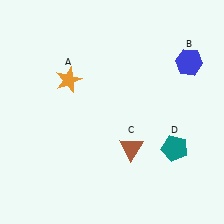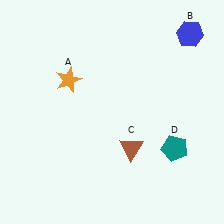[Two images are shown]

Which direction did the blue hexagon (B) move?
The blue hexagon (B) moved up.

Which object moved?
The blue hexagon (B) moved up.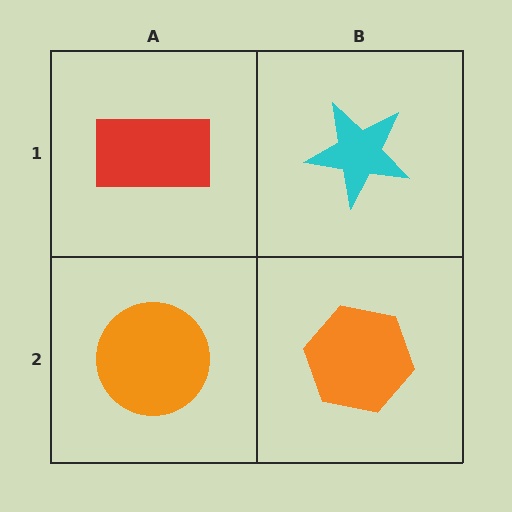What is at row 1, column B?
A cyan star.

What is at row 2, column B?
An orange hexagon.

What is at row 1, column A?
A red rectangle.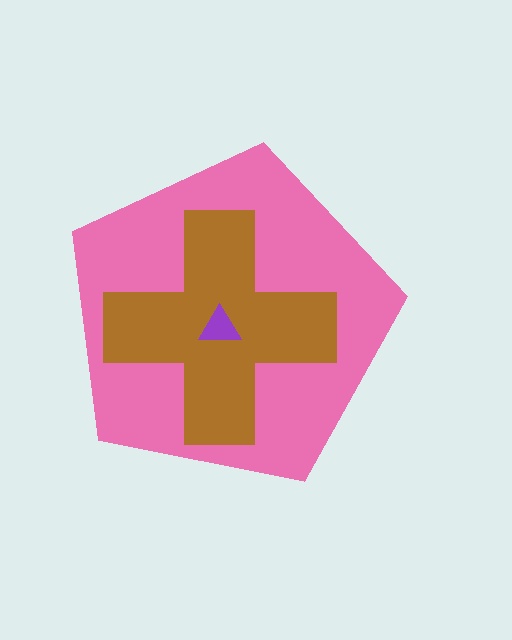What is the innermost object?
The purple triangle.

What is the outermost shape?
The pink pentagon.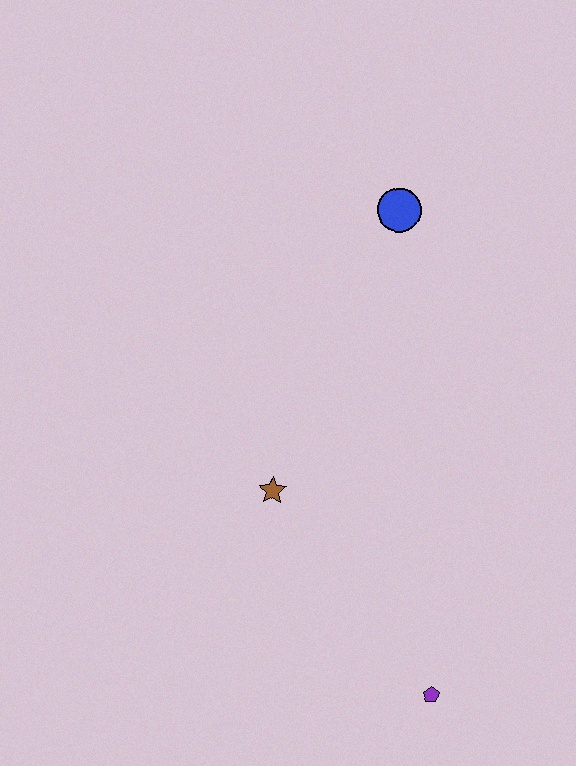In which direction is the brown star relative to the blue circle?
The brown star is below the blue circle.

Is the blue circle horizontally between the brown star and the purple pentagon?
Yes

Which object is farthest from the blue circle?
The purple pentagon is farthest from the blue circle.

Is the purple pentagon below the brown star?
Yes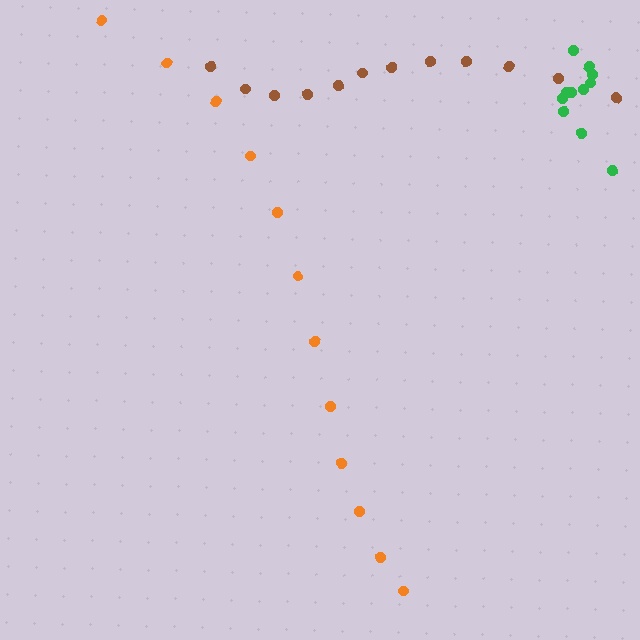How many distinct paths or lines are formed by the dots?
There are 3 distinct paths.